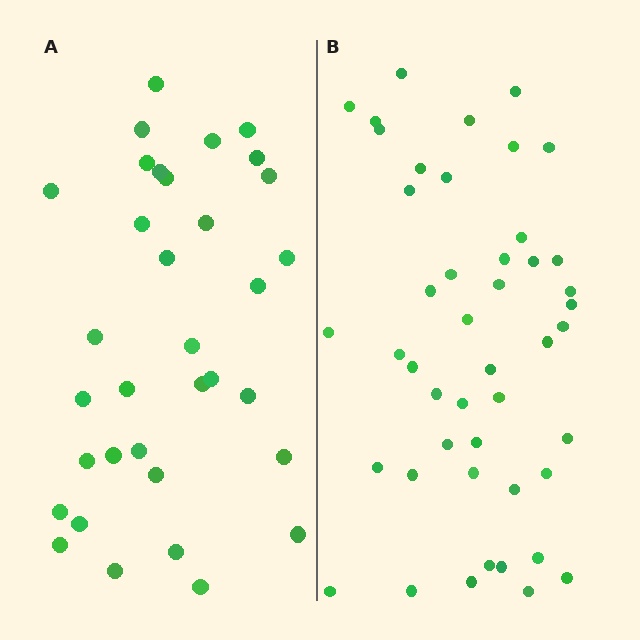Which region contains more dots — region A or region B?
Region B (the right region) has more dots.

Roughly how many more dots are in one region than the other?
Region B has roughly 12 or so more dots than region A.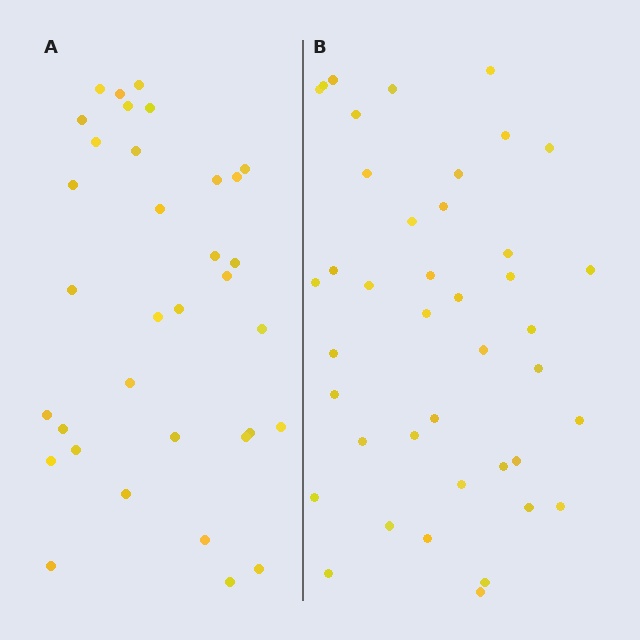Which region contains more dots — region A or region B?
Region B (the right region) has more dots.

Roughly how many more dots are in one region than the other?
Region B has roughly 8 or so more dots than region A.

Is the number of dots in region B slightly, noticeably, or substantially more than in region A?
Region B has only slightly more — the two regions are fairly close. The ratio is roughly 1.2 to 1.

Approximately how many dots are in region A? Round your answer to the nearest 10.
About 30 dots. (The exact count is 34, which rounds to 30.)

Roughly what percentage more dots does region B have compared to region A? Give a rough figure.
About 20% more.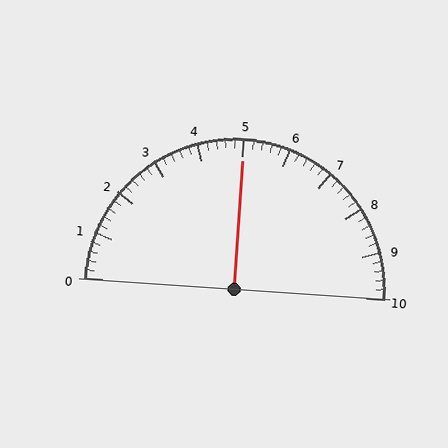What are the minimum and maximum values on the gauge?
The gauge ranges from 0 to 10.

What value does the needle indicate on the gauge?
The needle indicates approximately 5.0.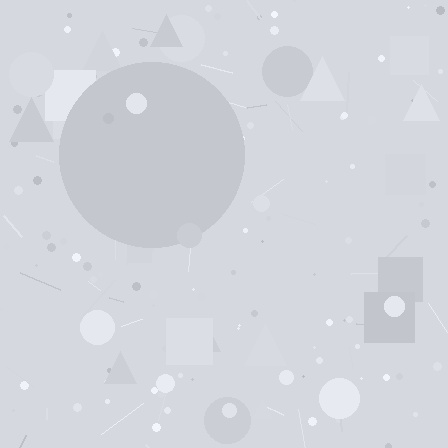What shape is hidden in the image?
A circle is hidden in the image.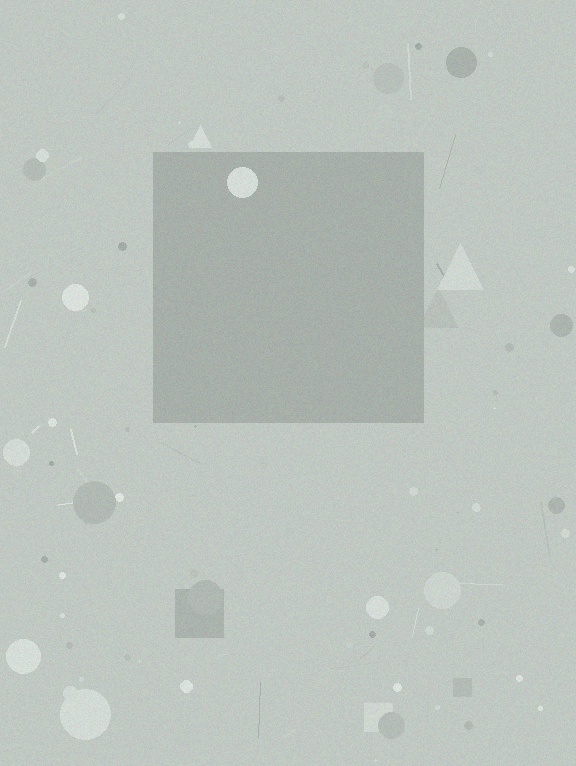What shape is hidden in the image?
A square is hidden in the image.